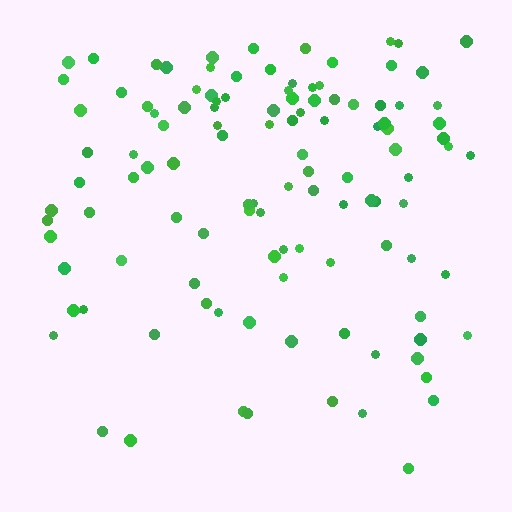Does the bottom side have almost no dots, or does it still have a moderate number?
Still a moderate number, just noticeably fewer than the top.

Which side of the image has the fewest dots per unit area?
The bottom.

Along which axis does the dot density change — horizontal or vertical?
Vertical.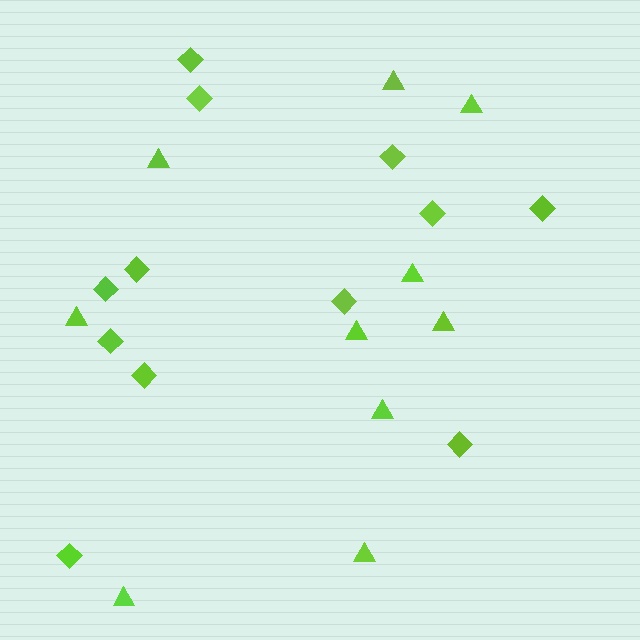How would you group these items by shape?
There are 2 groups: one group of diamonds (12) and one group of triangles (10).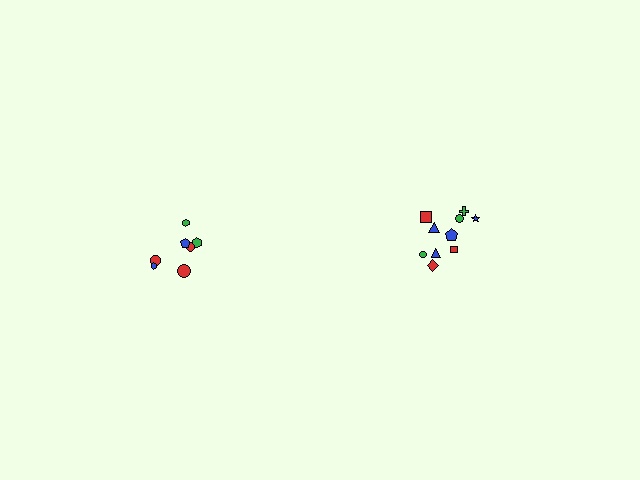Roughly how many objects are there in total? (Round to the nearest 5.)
Roughly 15 objects in total.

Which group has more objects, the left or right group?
The right group.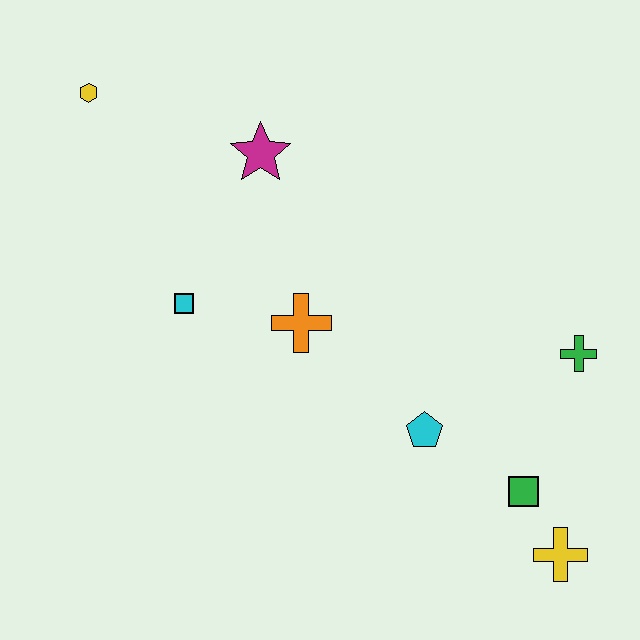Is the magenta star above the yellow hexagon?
No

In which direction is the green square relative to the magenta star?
The green square is below the magenta star.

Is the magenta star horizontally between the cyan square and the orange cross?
Yes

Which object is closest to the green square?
The yellow cross is closest to the green square.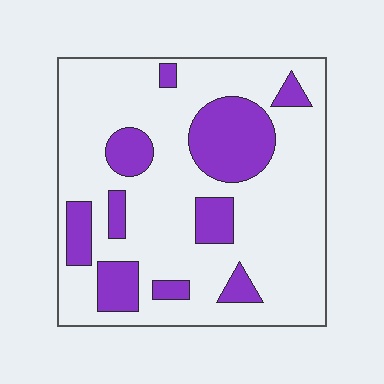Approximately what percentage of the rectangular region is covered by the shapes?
Approximately 25%.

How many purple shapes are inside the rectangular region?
10.